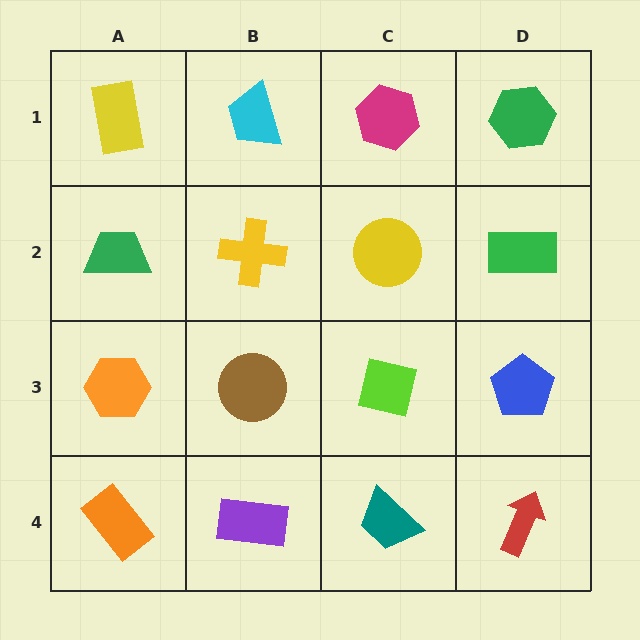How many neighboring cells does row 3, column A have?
3.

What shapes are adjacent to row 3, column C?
A yellow circle (row 2, column C), a teal trapezoid (row 4, column C), a brown circle (row 3, column B), a blue pentagon (row 3, column D).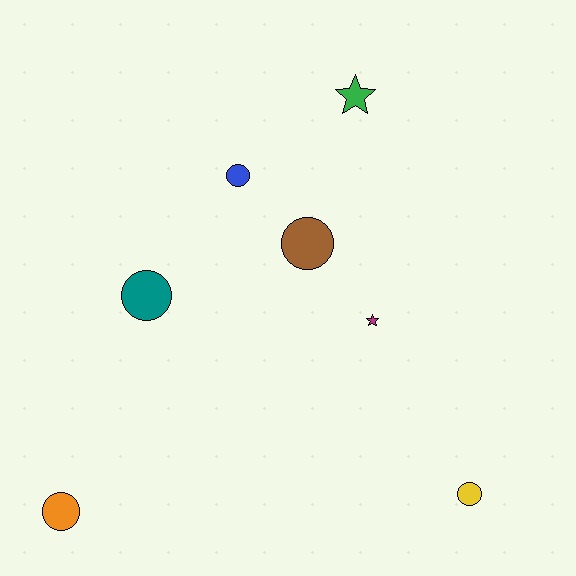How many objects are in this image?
There are 7 objects.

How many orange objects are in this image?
There is 1 orange object.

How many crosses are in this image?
There are no crosses.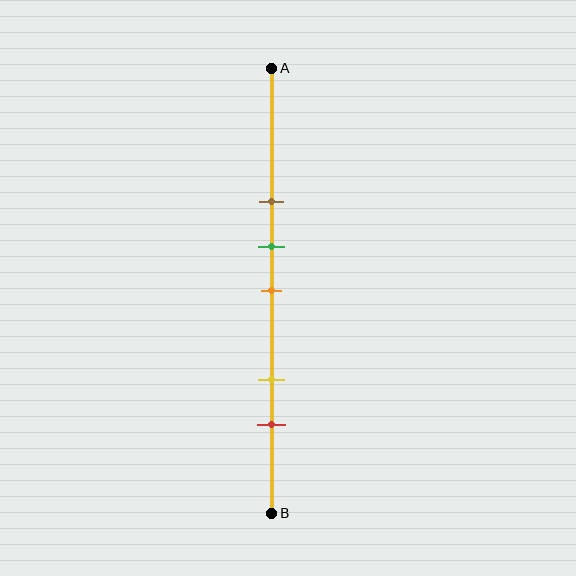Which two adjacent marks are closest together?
The green and orange marks are the closest adjacent pair.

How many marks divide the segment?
There are 5 marks dividing the segment.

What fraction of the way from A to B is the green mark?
The green mark is approximately 40% (0.4) of the way from A to B.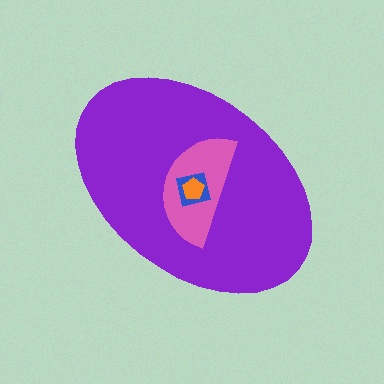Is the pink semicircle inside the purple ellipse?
Yes.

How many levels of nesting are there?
4.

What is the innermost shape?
The orange pentagon.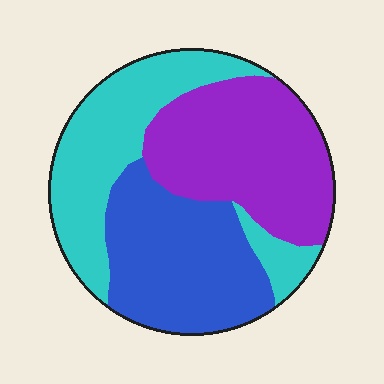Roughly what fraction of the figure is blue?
Blue takes up about one third (1/3) of the figure.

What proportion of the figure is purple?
Purple covers 35% of the figure.